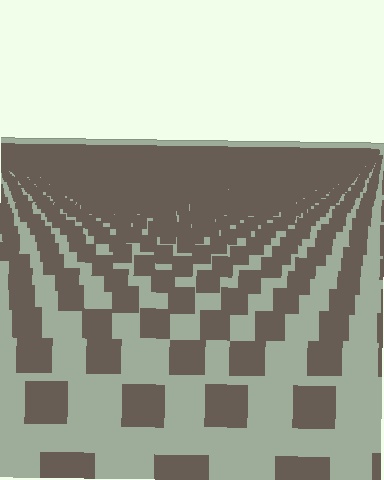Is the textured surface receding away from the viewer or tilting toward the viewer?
The surface is receding away from the viewer. Texture elements get smaller and denser toward the top.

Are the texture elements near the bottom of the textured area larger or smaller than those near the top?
Larger. Near the bottom, elements are closer to the viewer and appear at a bigger on-screen size.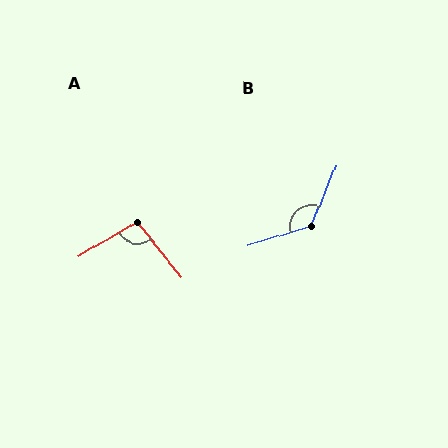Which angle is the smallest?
A, at approximately 98 degrees.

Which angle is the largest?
B, at approximately 129 degrees.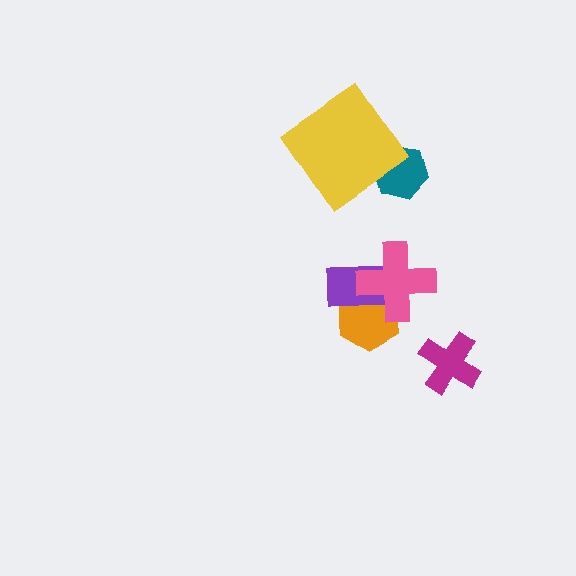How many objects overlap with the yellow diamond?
1 object overlaps with the yellow diamond.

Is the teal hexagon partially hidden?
Yes, it is partially covered by another shape.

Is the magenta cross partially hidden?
No, no other shape covers it.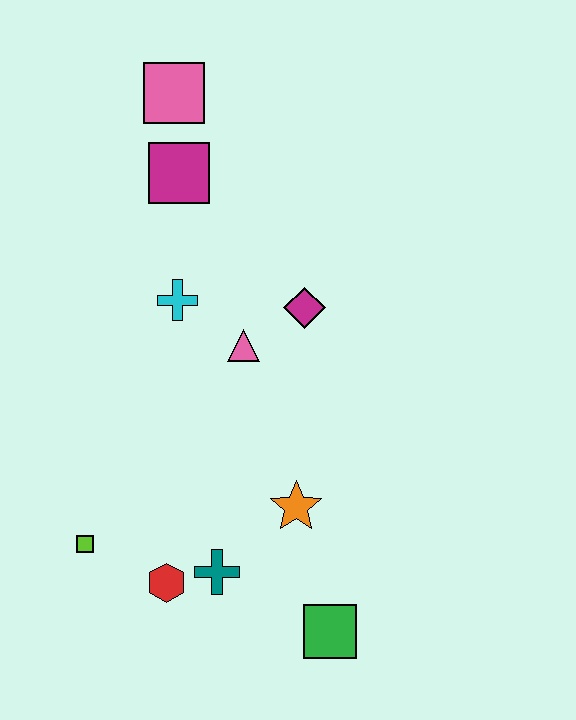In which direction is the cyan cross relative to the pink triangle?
The cyan cross is to the left of the pink triangle.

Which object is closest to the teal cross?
The red hexagon is closest to the teal cross.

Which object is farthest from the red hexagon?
The pink square is farthest from the red hexagon.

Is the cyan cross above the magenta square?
No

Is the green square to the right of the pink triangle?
Yes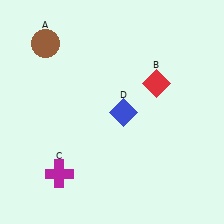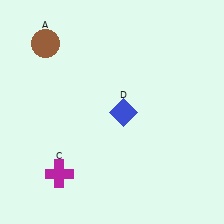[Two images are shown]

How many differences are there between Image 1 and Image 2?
There is 1 difference between the two images.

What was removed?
The red diamond (B) was removed in Image 2.